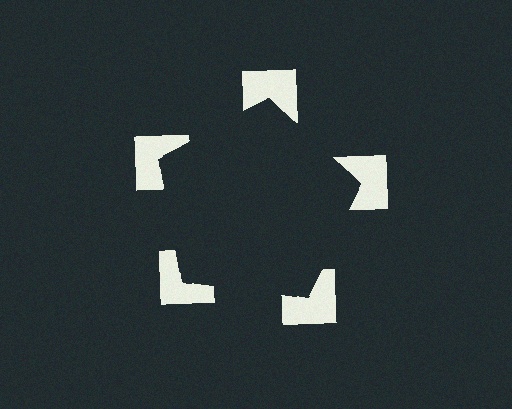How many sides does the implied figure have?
5 sides.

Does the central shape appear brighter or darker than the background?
It typically appears slightly darker than the background, even though no actual brightness change is drawn.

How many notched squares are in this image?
There are 5 — one at each vertex of the illusory pentagon.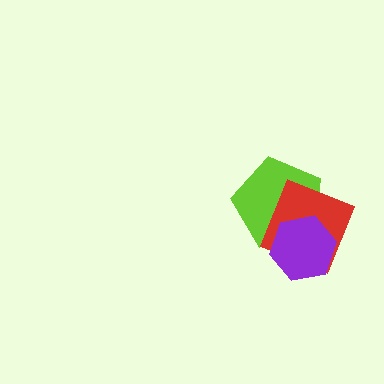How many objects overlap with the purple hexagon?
2 objects overlap with the purple hexagon.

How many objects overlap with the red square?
2 objects overlap with the red square.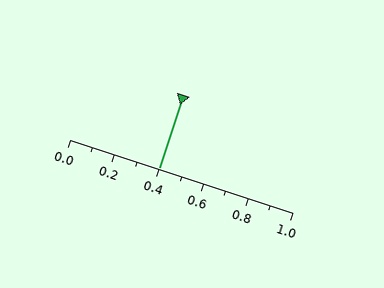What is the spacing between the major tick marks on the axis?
The major ticks are spaced 0.2 apart.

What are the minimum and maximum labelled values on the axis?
The axis runs from 0.0 to 1.0.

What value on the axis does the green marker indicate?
The marker indicates approximately 0.4.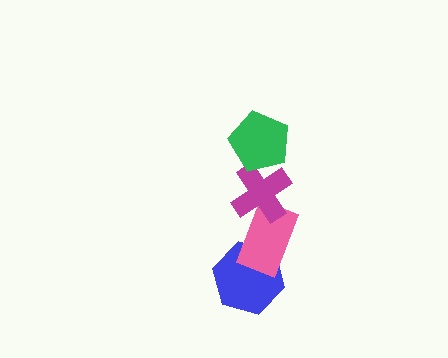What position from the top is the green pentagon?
The green pentagon is 1st from the top.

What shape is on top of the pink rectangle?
The magenta cross is on top of the pink rectangle.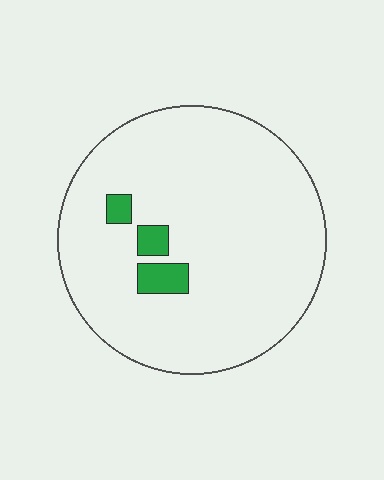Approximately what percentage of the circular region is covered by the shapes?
Approximately 5%.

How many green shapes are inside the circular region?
3.